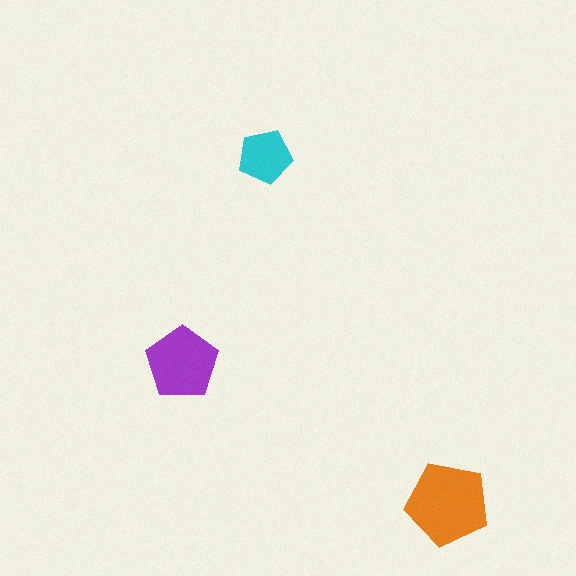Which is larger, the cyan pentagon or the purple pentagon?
The purple one.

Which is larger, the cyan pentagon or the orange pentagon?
The orange one.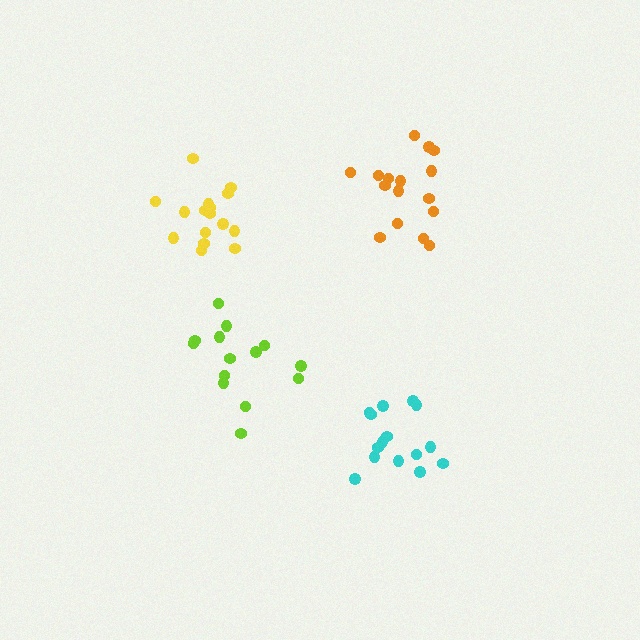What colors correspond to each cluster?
The clusters are colored: yellow, lime, orange, cyan.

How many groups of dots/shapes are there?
There are 4 groups.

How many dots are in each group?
Group 1: 16 dots, Group 2: 14 dots, Group 3: 16 dots, Group 4: 15 dots (61 total).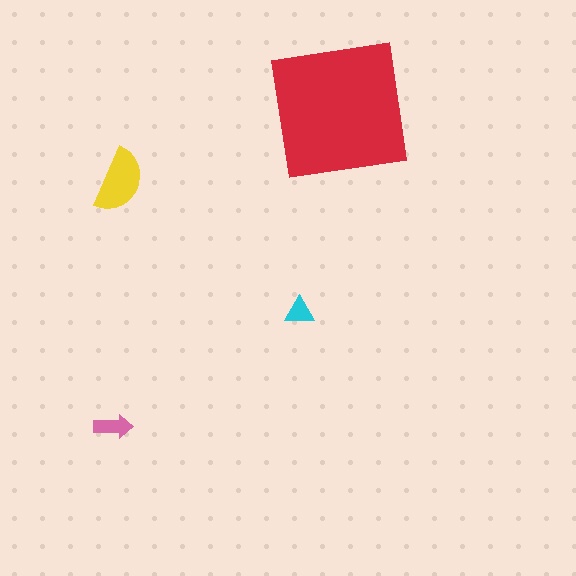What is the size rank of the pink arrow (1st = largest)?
3rd.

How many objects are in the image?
There are 4 objects in the image.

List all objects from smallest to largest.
The cyan triangle, the pink arrow, the yellow semicircle, the red square.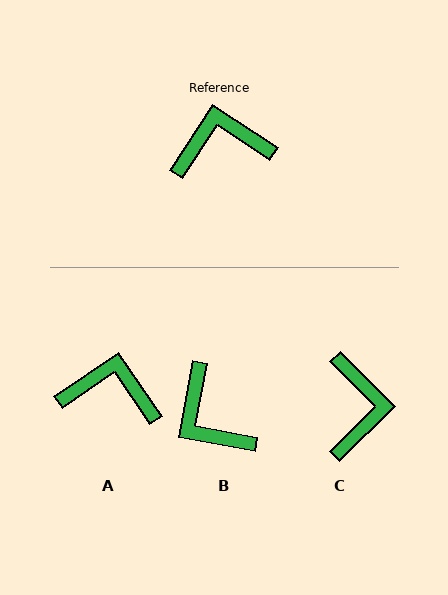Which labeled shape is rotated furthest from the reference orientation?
B, about 113 degrees away.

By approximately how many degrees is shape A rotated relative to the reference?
Approximately 22 degrees clockwise.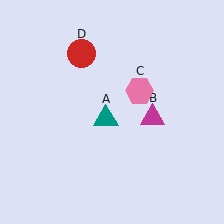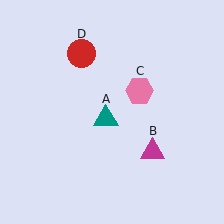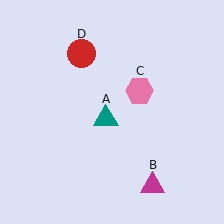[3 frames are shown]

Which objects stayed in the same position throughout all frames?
Teal triangle (object A) and pink hexagon (object C) and red circle (object D) remained stationary.